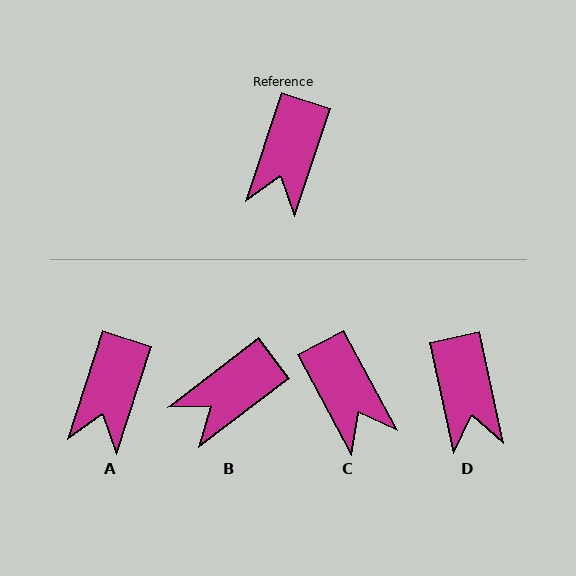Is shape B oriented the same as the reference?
No, it is off by about 34 degrees.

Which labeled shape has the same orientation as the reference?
A.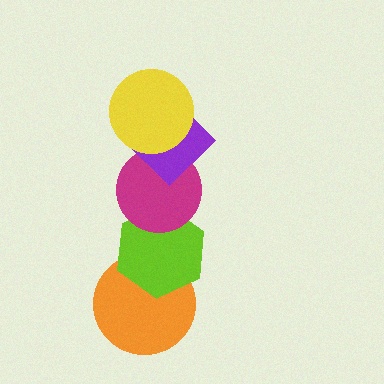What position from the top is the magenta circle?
The magenta circle is 3rd from the top.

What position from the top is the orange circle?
The orange circle is 5th from the top.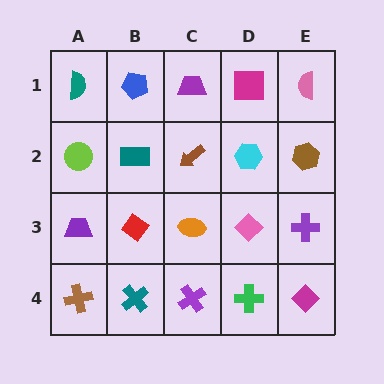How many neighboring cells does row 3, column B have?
4.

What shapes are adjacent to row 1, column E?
A brown hexagon (row 2, column E), a magenta square (row 1, column D).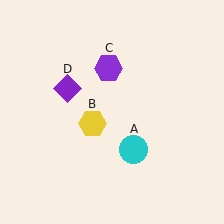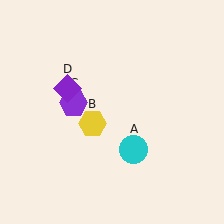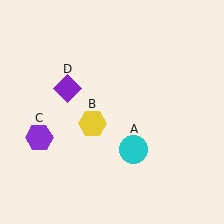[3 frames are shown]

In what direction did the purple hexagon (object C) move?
The purple hexagon (object C) moved down and to the left.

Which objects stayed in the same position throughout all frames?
Cyan circle (object A) and yellow hexagon (object B) and purple diamond (object D) remained stationary.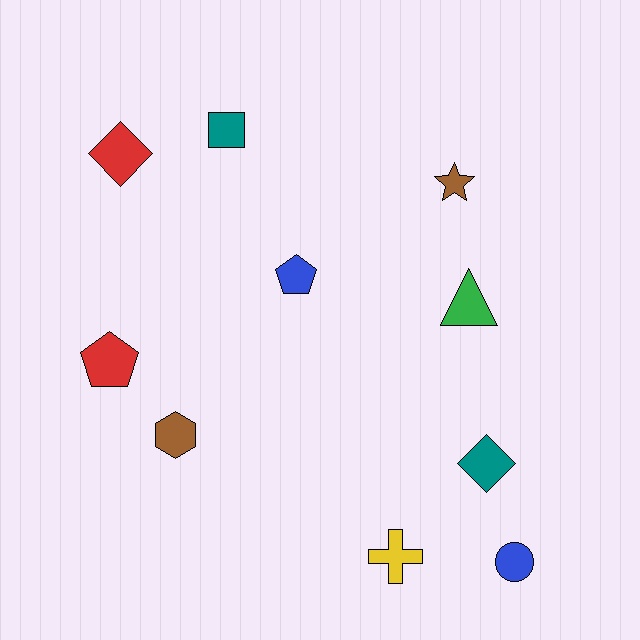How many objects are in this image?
There are 10 objects.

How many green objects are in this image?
There is 1 green object.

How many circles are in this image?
There is 1 circle.